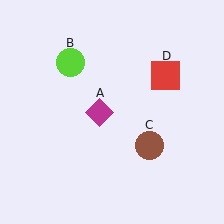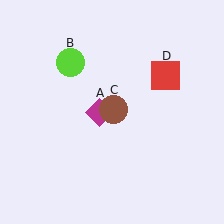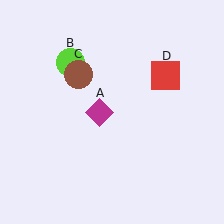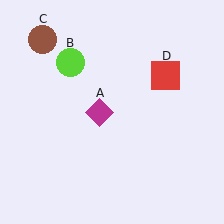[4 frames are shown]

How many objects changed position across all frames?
1 object changed position: brown circle (object C).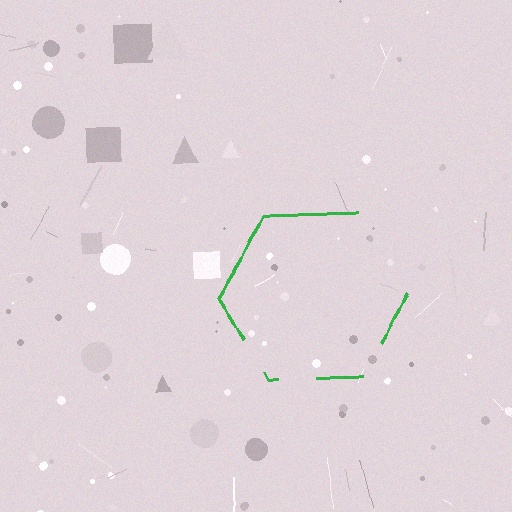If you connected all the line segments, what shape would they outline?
They would outline a hexagon.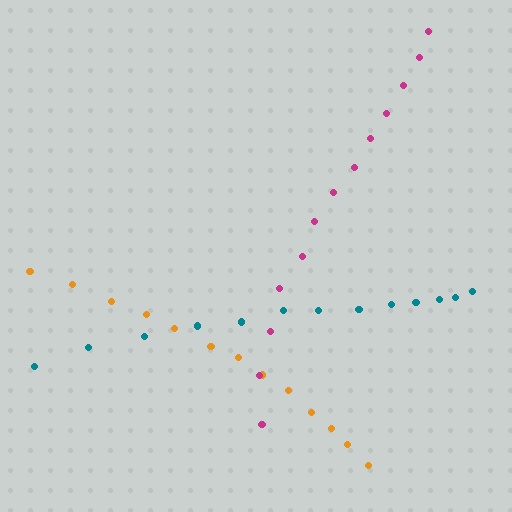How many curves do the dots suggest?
There are 3 distinct paths.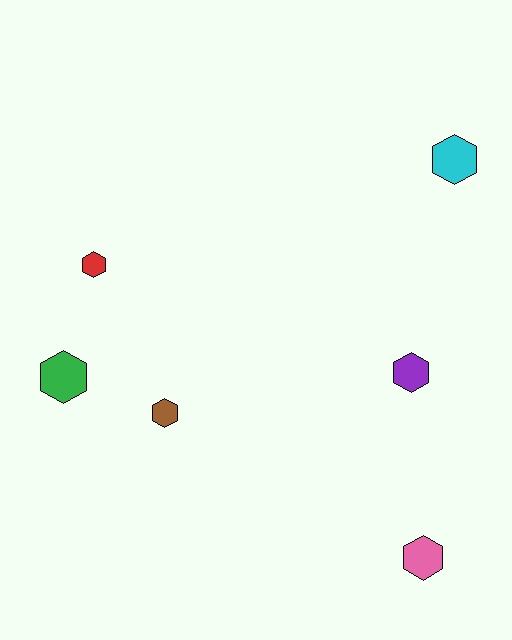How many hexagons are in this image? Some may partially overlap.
There are 6 hexagons.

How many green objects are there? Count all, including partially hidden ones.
There is 1 green object.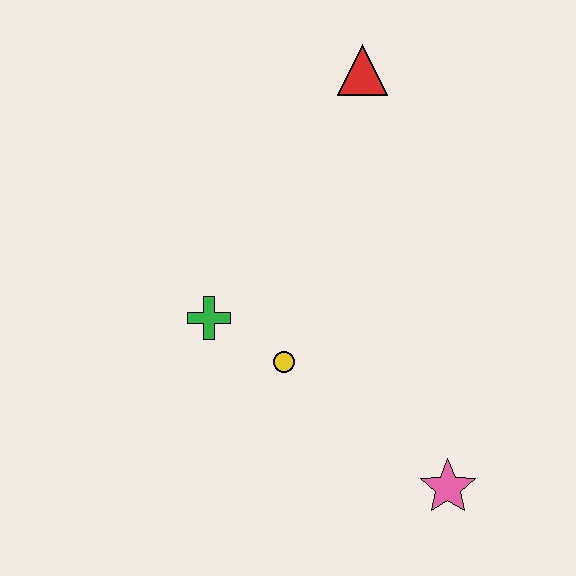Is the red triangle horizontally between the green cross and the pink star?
Yes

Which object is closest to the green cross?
The yellow circle is closest to the green cross.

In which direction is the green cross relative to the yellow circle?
The green cross is to the left of the yellow circle.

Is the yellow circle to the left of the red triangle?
Yes